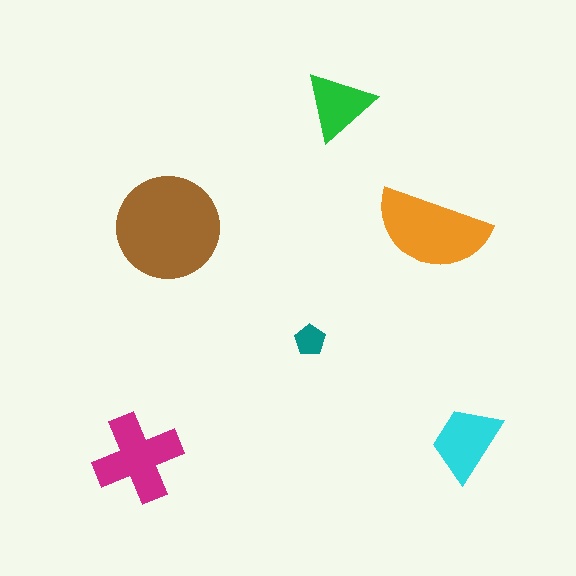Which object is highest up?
The green triangle is topmost.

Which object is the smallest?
The teal pentagon.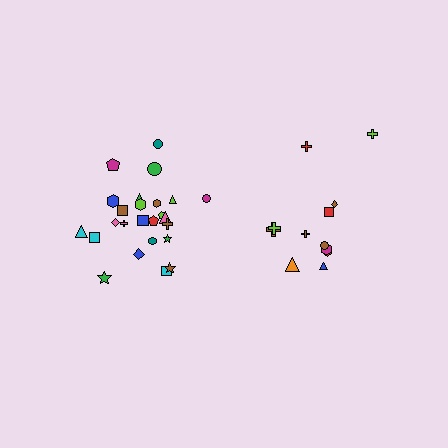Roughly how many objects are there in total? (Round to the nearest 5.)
Roughly 35 objects in total.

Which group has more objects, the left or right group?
The left group.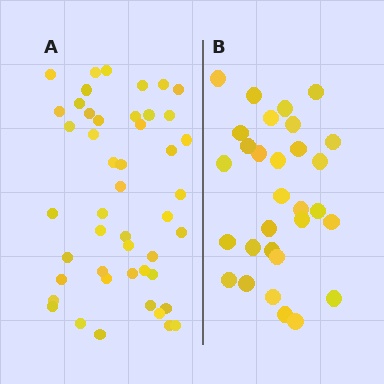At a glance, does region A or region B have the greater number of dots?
Region A (the left region) has more dots.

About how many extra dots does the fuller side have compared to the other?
Region A has approximately 15 more dots than region B.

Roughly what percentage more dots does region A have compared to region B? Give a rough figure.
About 55% more.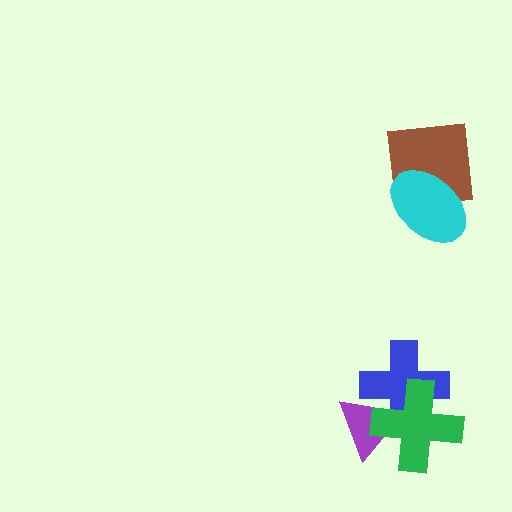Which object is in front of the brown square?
The cyan ellipse is in front of the brown square.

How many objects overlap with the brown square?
1 object overlaps with the brown square.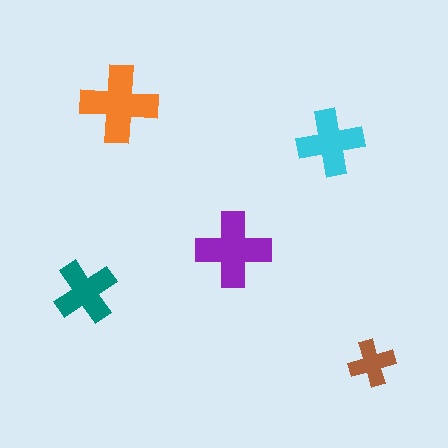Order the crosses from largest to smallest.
the orange one, the purple one, the cyan one, the teal one, the brown one.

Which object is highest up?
The orange cross is topmost.